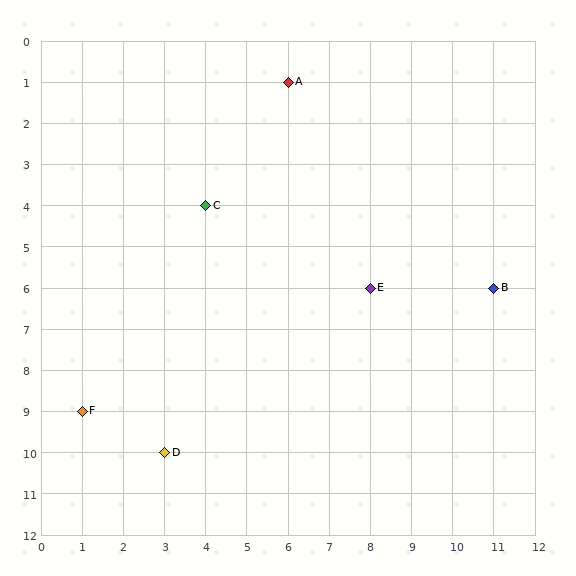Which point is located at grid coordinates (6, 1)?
Point A is at (6, 1).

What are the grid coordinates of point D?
Point D is at grid coordinates (3, 10).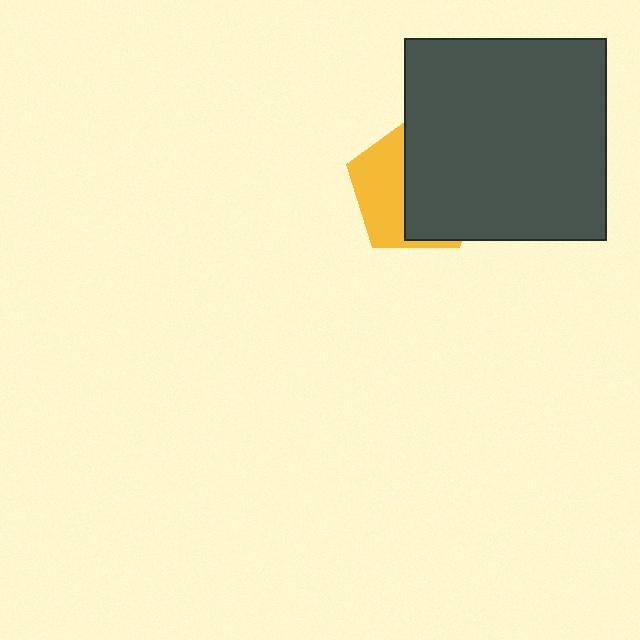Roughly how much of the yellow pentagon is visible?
A small part of it is visible (roughly 40%).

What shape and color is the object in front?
The object in front is a dark gray square.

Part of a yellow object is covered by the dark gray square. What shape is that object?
It is a pentagon.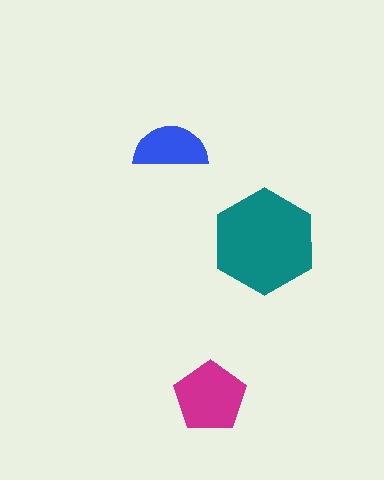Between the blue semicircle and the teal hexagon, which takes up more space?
The teal hexagon.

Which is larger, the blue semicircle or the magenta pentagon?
The magenta pentagon.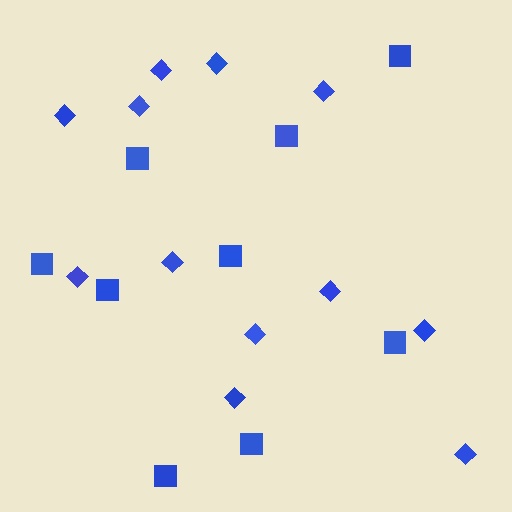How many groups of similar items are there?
There are 2 groups: one group of diamonds (12) and one group of squares (9).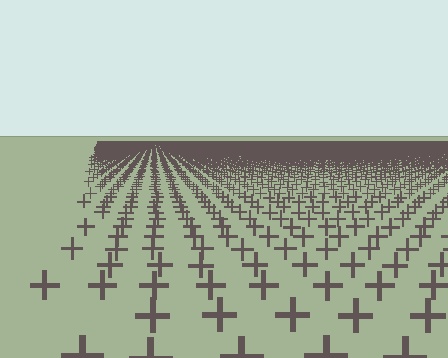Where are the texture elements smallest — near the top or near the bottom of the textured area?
Near the top.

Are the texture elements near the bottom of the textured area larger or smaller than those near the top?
Larger. Near the bottom, elements are closer to the viewer and appear at a bigger on-screen size.